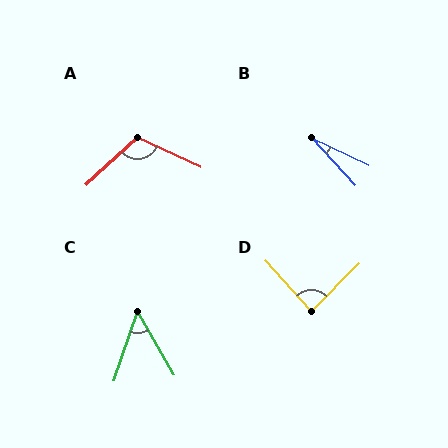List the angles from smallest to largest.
B (22°), C (48°), D (87°), A (112°).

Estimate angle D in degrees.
Approximately 87 degrees.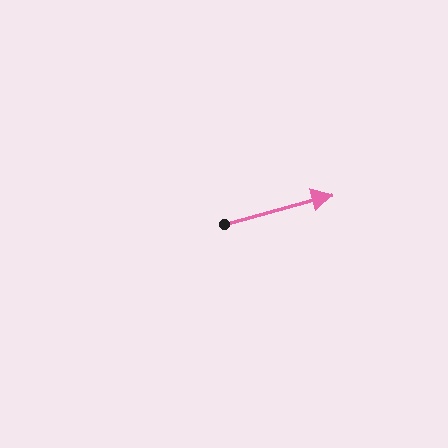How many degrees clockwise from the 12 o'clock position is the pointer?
Approximately 75 degrees.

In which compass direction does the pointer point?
East.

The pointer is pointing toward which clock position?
Roughly 2 o'clock.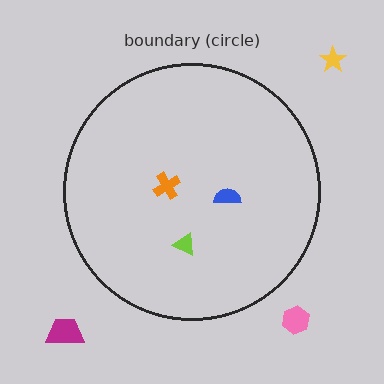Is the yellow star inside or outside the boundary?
Outside.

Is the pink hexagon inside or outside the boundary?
Outside.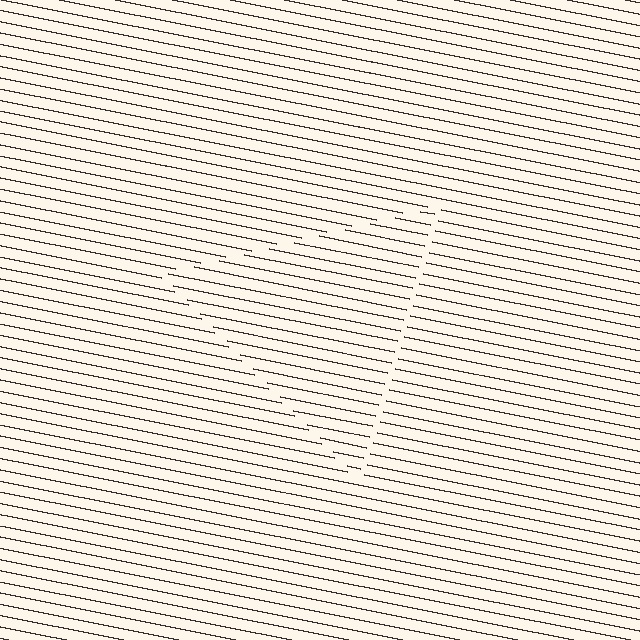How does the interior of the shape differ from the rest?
The interior of the shape contains the same grating, shifted by half a period — the contour is defined by the phase discontinuity where line-ends from the inner and outer gratings abut.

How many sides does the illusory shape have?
3 sides — the line-ends trace a triangle.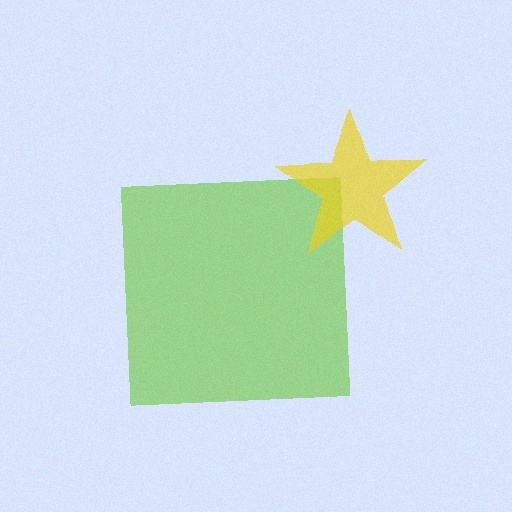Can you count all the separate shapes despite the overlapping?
Yes, there are 2 separate shapes.